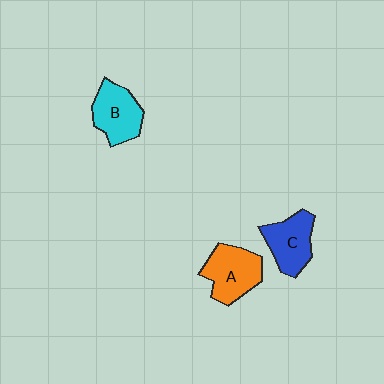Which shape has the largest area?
Shape A (orange).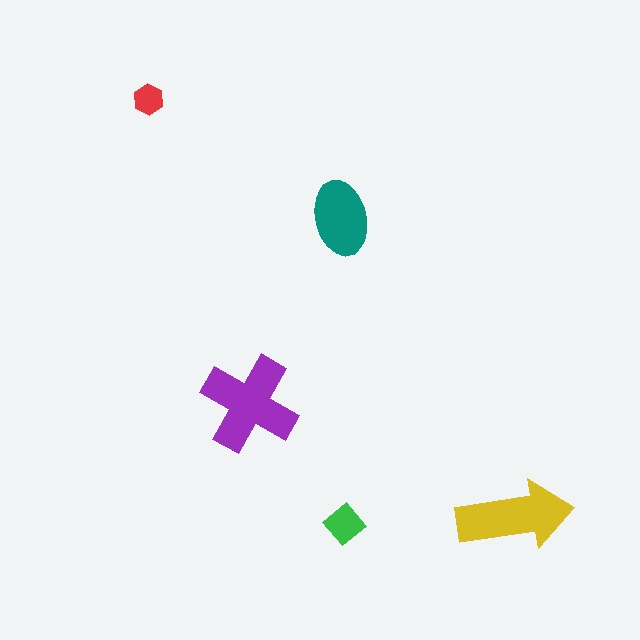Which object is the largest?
The purple cross.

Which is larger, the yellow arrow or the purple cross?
The purple cross.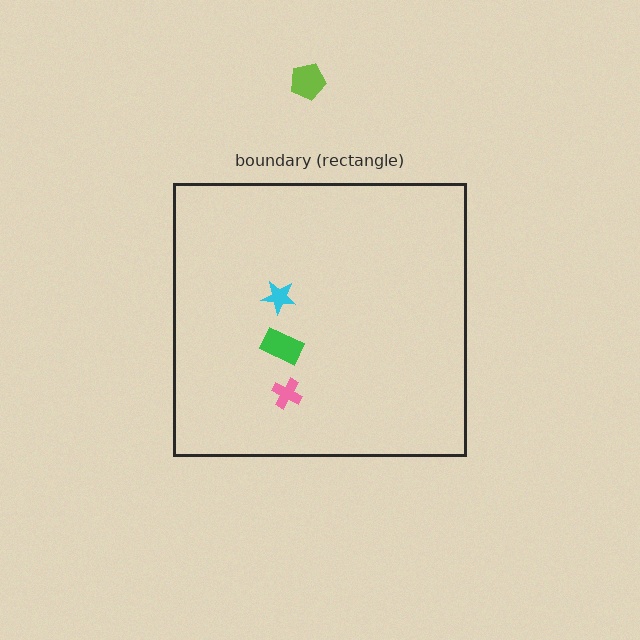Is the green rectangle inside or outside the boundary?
Inside.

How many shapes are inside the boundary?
3 inside, 1 outside.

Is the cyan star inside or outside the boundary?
Inside.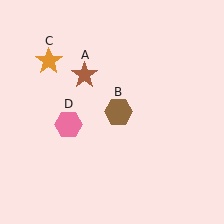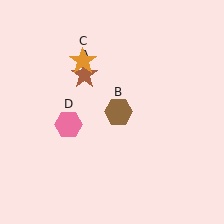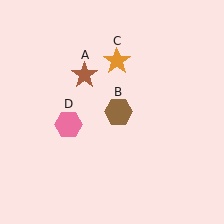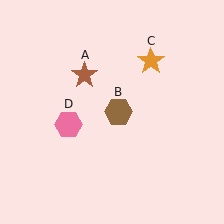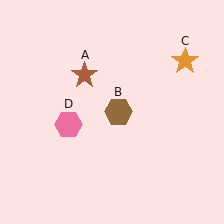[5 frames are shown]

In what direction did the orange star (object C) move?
The orange star (object C) moved right.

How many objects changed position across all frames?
1 object changed position: orange star (object C).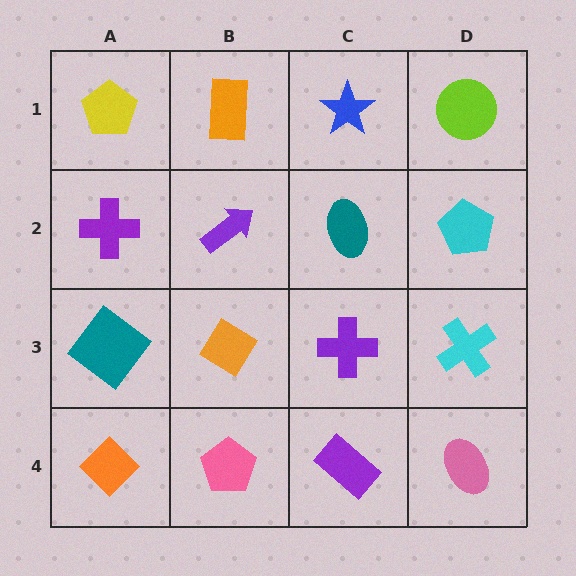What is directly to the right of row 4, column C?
A pink ellipse.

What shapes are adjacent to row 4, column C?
A purple cross (row 3, column C), a pink pentagon (row 4, column B), a pink ellipse (row 4, column D).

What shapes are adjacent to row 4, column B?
An orange diamond (row 3, column B), an orange diamond (row 4, column A), a purple rectangle (row 4, column C).